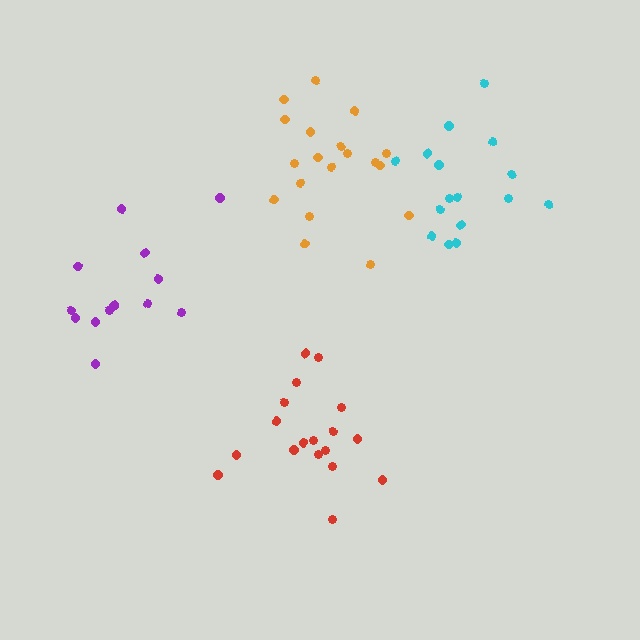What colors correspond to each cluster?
The clusters are colored: cyan, red, orange, purple.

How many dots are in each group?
Group 1: 16 dots, Group 2: 18 dots, Group 3: 19 dots, Group 4: 13 dots (66 total).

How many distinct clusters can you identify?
There are 4 distinct clusters.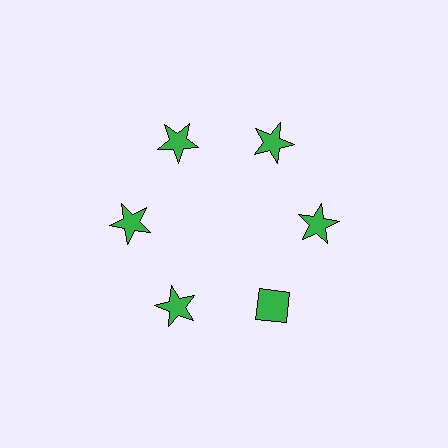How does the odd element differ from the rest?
It has a different shape: diamond instead of star.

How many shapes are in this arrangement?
There are 6 shapes arranged in a ring pattern.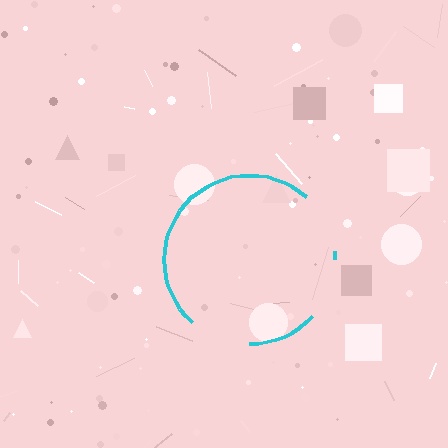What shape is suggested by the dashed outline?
The dashed outline suggests a circle.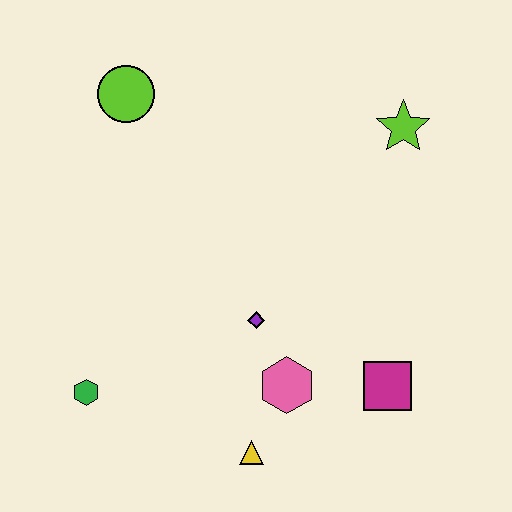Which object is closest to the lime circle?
The purple diamond is closest to the lime circle.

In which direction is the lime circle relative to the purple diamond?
The lime circle is above the purple diamond.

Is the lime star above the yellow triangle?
Yes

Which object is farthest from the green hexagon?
The lime star is farthest from the green hexagon.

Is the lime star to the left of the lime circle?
No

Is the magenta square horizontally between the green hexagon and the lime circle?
No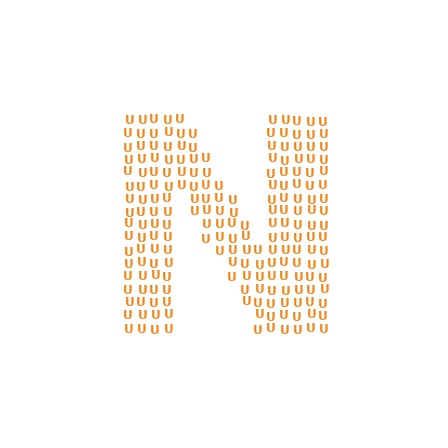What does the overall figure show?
The overall figure shows the letter N.